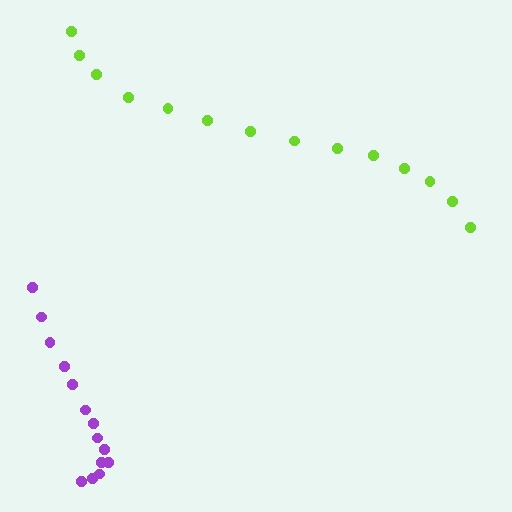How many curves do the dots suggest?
There are 2 distinct paths.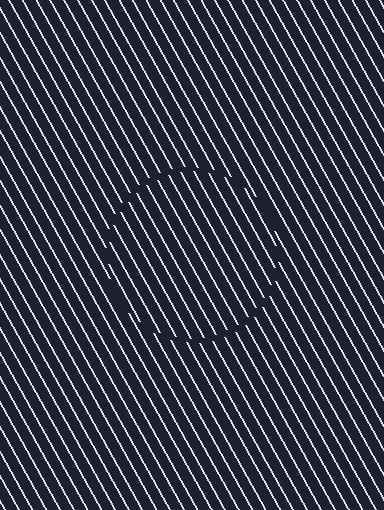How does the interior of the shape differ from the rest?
The interior of the shape contains the same grating, shifted by half a period — the contour is defined by the phase discontinuity where line-ends from the inner and outer gratings abut.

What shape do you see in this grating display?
An illusory circle. The interior of the shape contains the same grating, shifted by half a period — the contour is defined by the phase discontinuity where line-ends from the inner and outer gratings abut.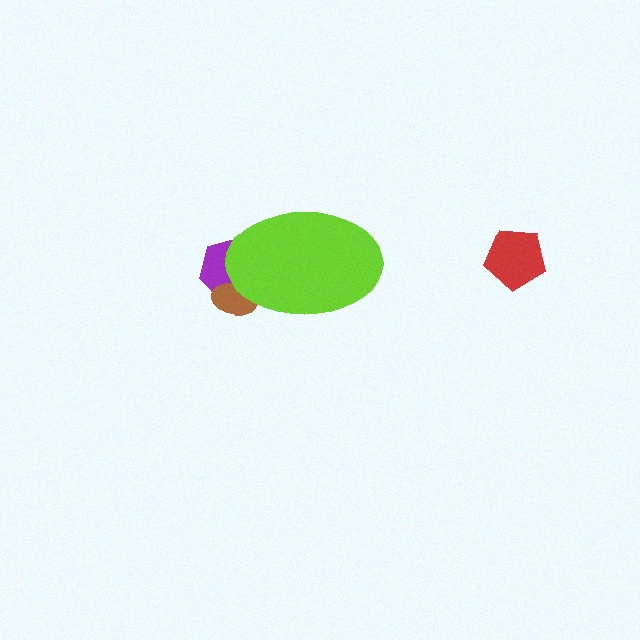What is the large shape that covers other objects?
A lime ellipse.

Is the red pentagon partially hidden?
No, the red pentagon is fully visible.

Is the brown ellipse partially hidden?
Yes, the brown ellipse is partially hidden behind the lime ellipse.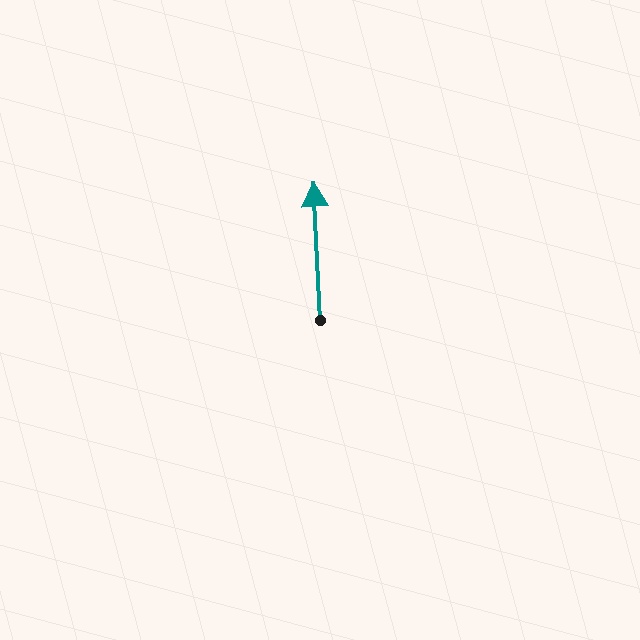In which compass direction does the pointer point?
North.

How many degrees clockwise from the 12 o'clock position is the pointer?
Approximately 357 degrees.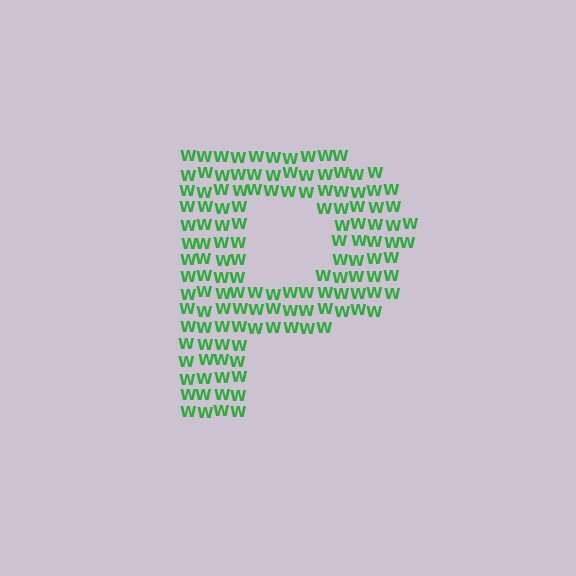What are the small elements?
The small elements are letter W's.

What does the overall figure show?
The overall figure shows the letter P.